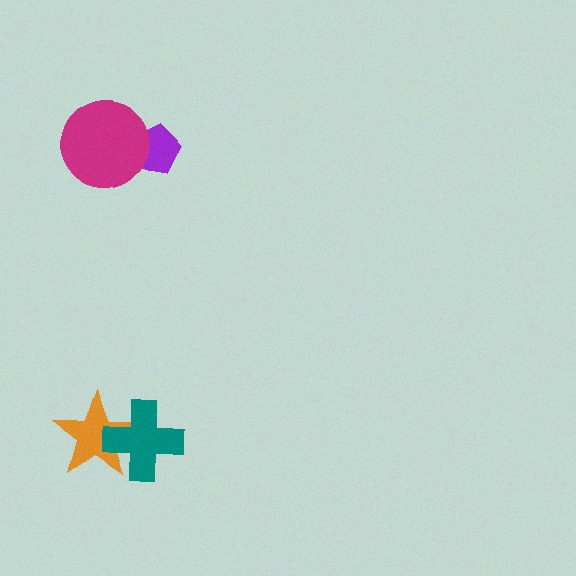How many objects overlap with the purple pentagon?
1 object overlaps with the purple pentagon.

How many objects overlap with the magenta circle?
1 object overlaps with the magenta circle.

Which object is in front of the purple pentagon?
The magenta circle is in front of the purple pentagon.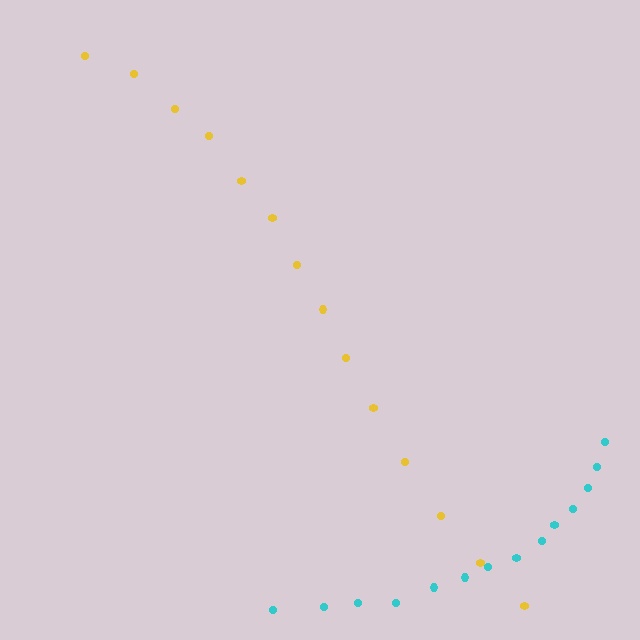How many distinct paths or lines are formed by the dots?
There are 2 distinct paths.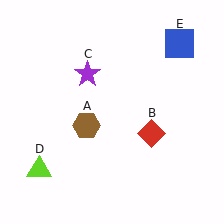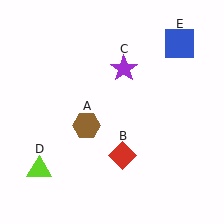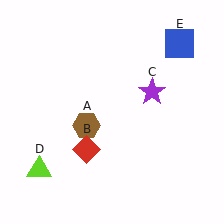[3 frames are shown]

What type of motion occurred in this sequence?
The red diamond (object B), purple star (object C) rotated clockwise around the center of the scene.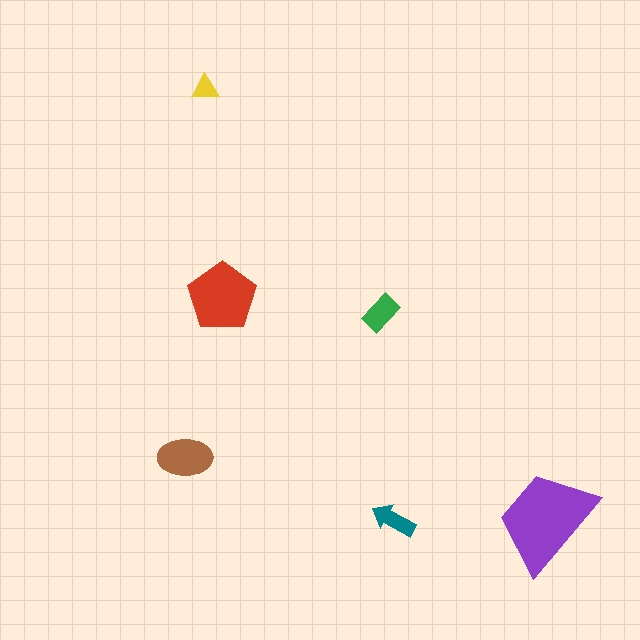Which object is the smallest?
The yellow triangle.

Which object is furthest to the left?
The brown ellipse is leftmost.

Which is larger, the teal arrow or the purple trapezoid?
The purple trapezoid.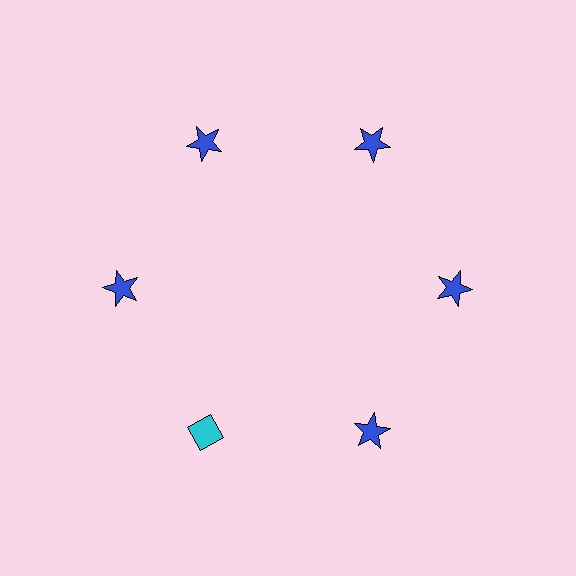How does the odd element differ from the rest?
It differs in both color (cyan instead of blue) and shape (diamond instead of star).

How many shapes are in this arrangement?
There are 6 shapes arranged in a ring pattern.